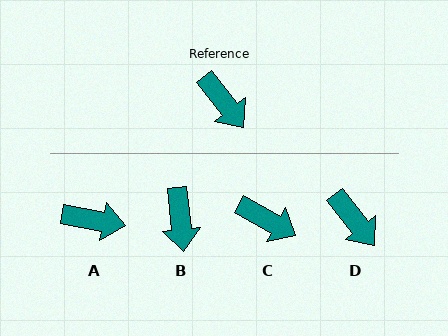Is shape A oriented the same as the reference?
No, it is off by about 41 degrees.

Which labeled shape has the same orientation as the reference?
D.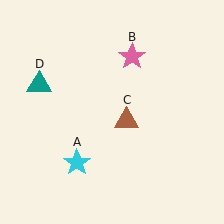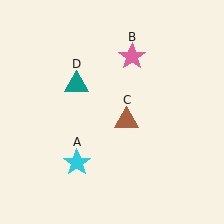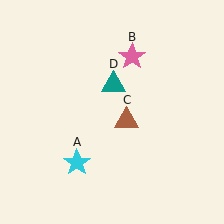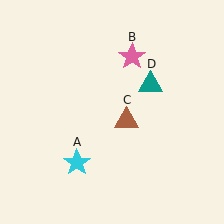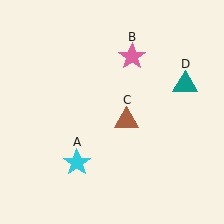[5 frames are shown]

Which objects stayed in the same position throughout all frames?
Cyan star (object A) and pink star (object B) and brown triangle (object C) remained stationary.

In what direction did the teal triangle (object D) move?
The teal triangle (object D) moved right.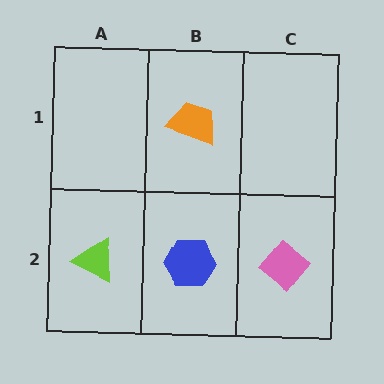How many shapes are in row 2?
3 shapes.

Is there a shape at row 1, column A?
No, that cell is empty.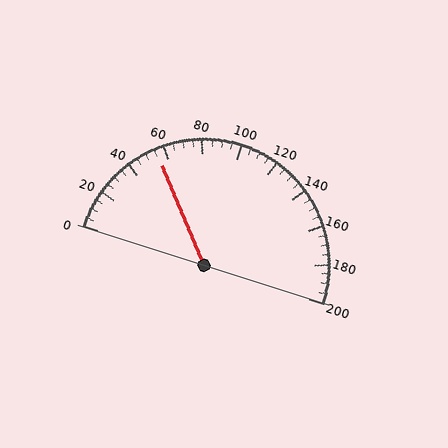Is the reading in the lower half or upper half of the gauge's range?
The reading is in the lower half of the range (0 to 200).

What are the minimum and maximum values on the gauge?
The gauge ranges from 0 to 200.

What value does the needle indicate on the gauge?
The needle indicates approximately 55.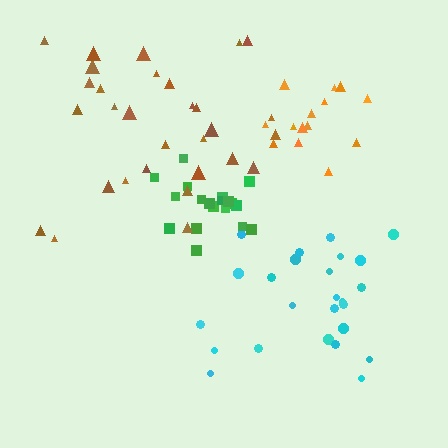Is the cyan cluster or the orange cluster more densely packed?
Orange.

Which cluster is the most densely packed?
Green.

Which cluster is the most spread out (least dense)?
Brown.